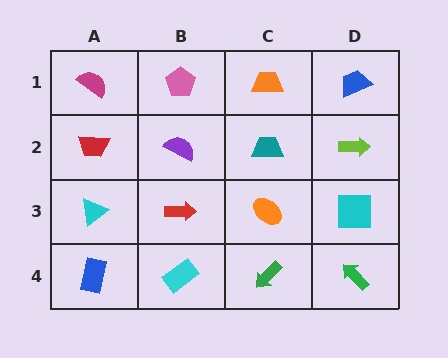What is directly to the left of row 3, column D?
An orange ellipse.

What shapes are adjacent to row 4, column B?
A red arrow (row 3, column B), a blue rectangle (row 4, column A), a green arrow (row 4, column C).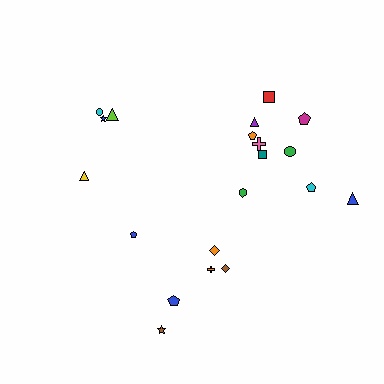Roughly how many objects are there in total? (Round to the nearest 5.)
Roughly 20 objects in total.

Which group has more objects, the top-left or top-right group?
The top-right group.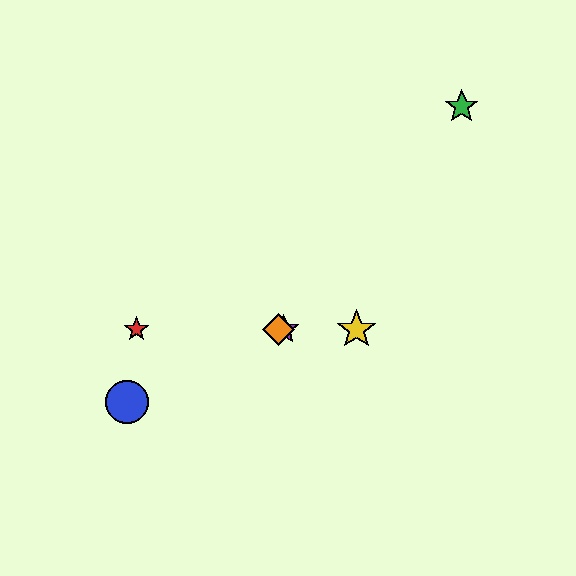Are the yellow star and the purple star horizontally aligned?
Yes, both are at y≈329.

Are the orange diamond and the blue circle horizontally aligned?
No, the orange diamond is at y≈329 and the blue circle is at y≈402.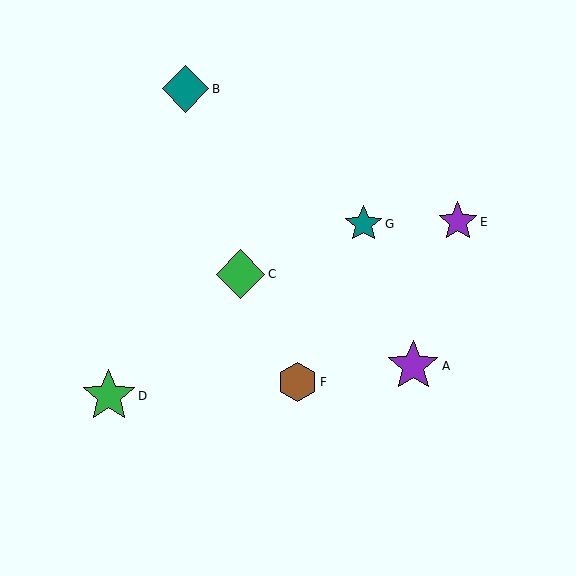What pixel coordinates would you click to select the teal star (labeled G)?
Click at (364, 224) to select the teal star G.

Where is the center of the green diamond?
The center of the green diamond is at (241, 274).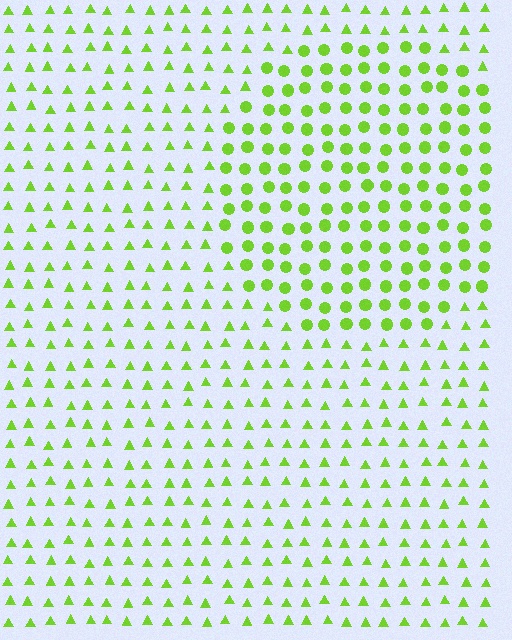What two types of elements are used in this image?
The image uses circles inside the circle region and triangles outside it.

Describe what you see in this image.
The image is filled with small lime elements arranged in a uniform grid. A circle-shaped region contains circles, while the surrounding area contains triangles. The boundary is defined purely by the change in element shape.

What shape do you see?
I see a circle.